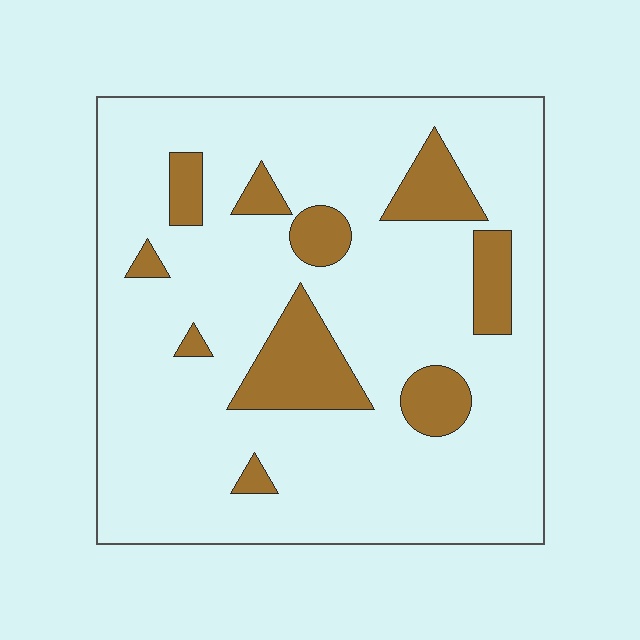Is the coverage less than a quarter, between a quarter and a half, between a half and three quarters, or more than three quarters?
Less than a quarter.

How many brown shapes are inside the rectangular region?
10.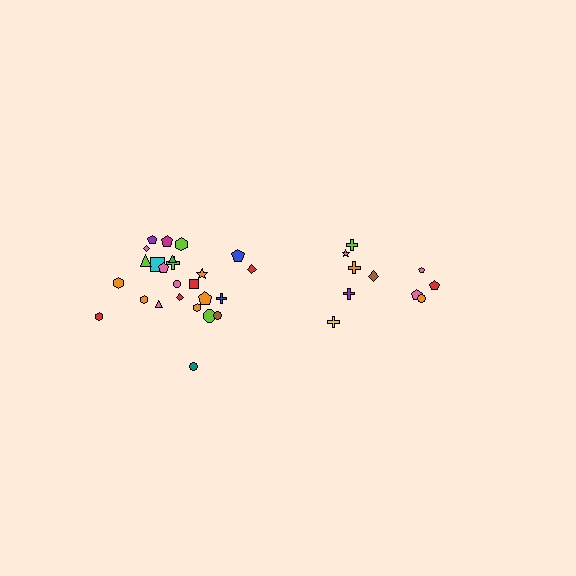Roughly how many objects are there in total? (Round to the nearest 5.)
Roughly 35 objects in total.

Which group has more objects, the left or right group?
The left group.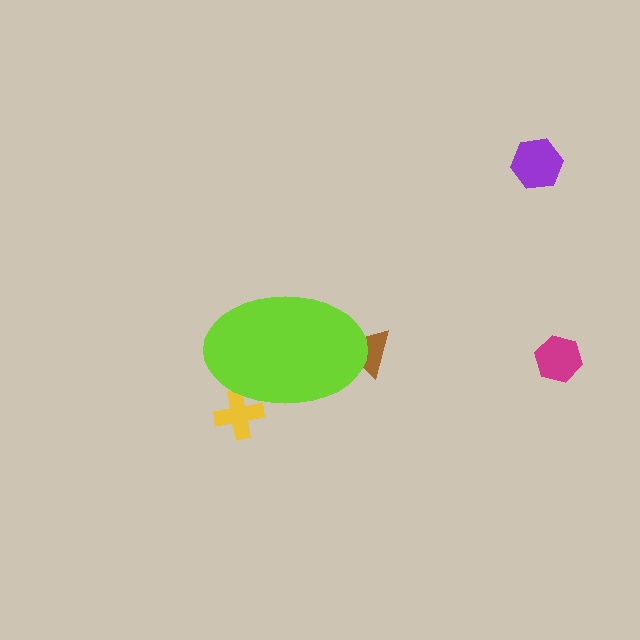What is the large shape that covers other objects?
A lime ellipse.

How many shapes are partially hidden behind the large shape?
2 shapes are partially hidden.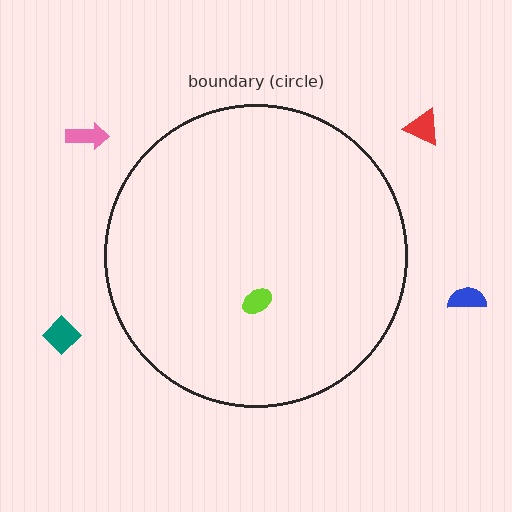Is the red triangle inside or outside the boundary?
Outside.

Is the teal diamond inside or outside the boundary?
Outside.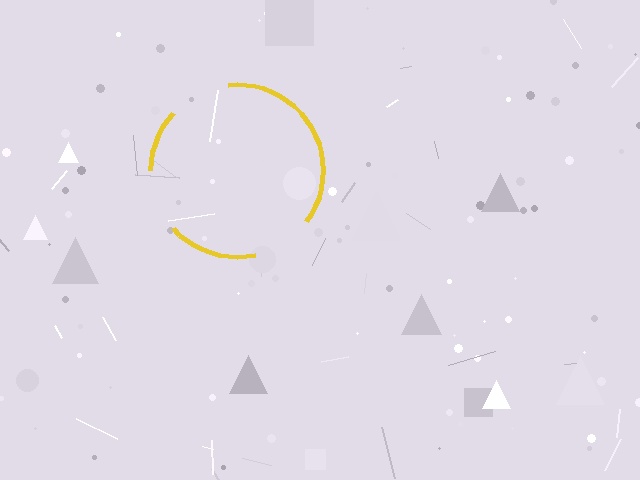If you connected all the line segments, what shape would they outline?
They would outline a circle.